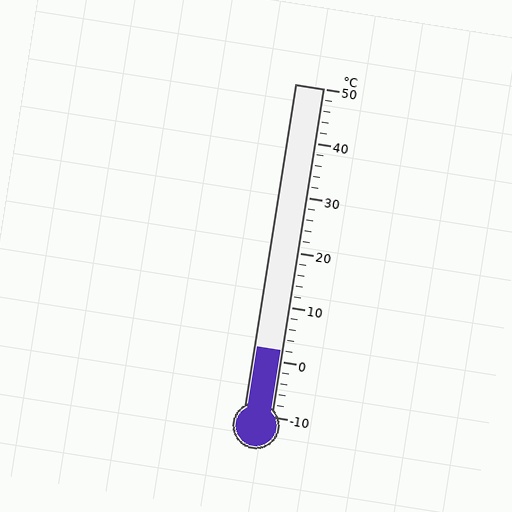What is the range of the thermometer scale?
The thermometer scale ranges from -10°C to 50°C.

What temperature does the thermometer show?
The thermometer shows approximately 2°C.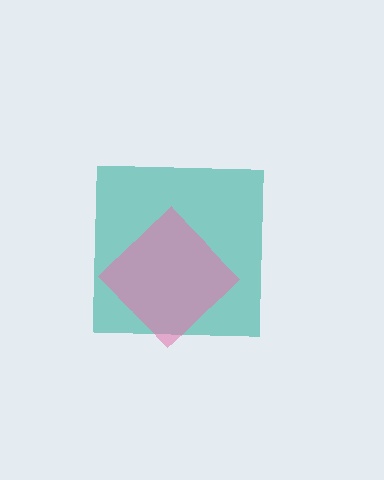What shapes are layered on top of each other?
The layered shapes are: a teal square, a pink diamond.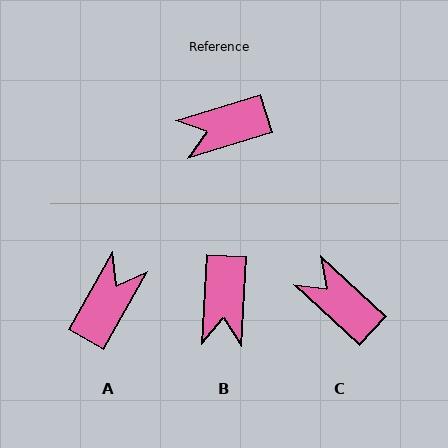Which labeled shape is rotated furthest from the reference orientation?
A, about 137 degrees away.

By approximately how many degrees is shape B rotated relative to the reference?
Approximately 70 degrees counter-clockwise.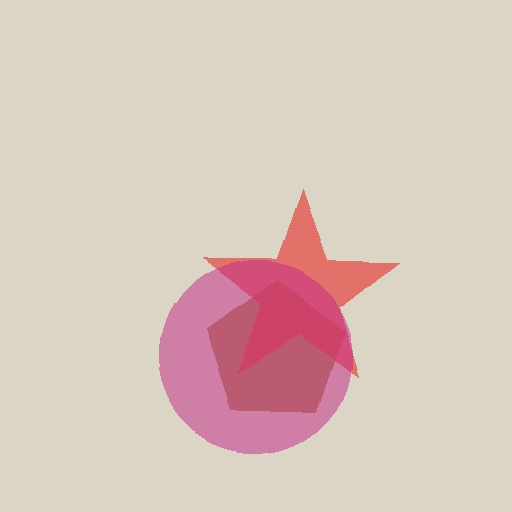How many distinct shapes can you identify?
There are 3 distinct shapes: a brown pentagon, a red star, a magenta circle.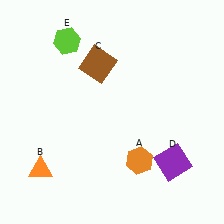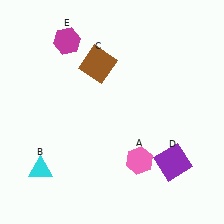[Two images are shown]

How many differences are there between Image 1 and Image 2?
There are 3 differences between the two images.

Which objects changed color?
A changed from orange to pink. B changed from orange to cyan. E changed from lime to magenta.